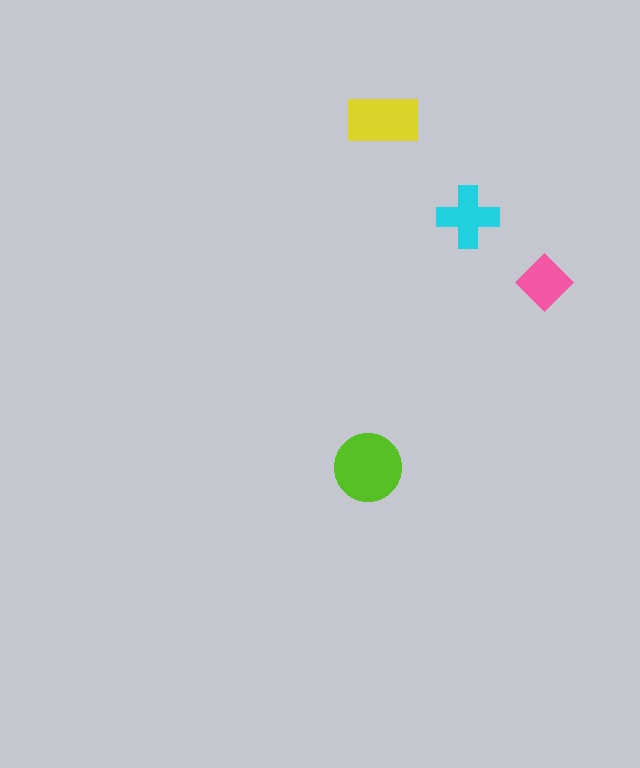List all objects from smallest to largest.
The pink diamond, the cyan cross, the yellow rectangle, the lime circle.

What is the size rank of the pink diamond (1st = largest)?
4th.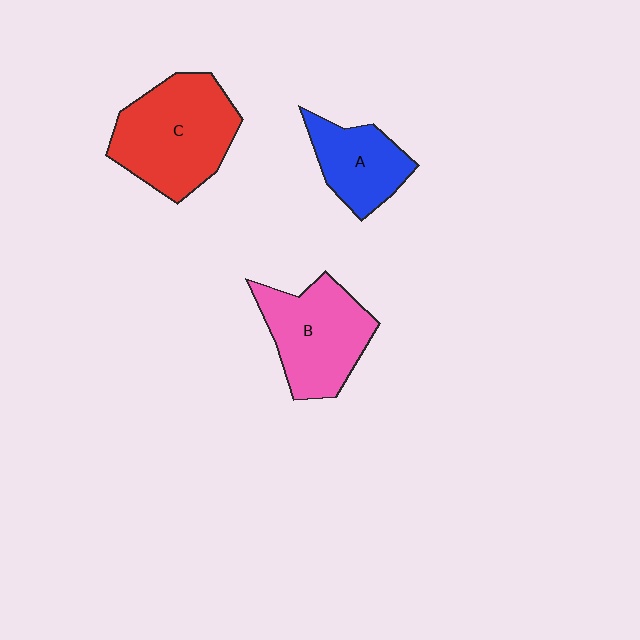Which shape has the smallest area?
Shape A (blue).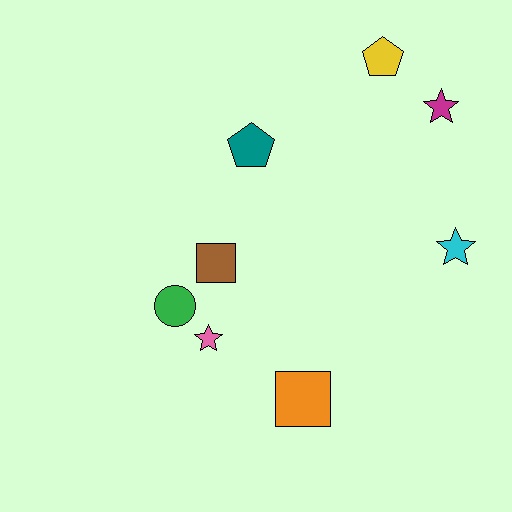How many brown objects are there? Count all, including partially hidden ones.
There is 1 brown object.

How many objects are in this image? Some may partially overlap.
There are 8 objects.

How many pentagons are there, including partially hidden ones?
There are 2 pentagons.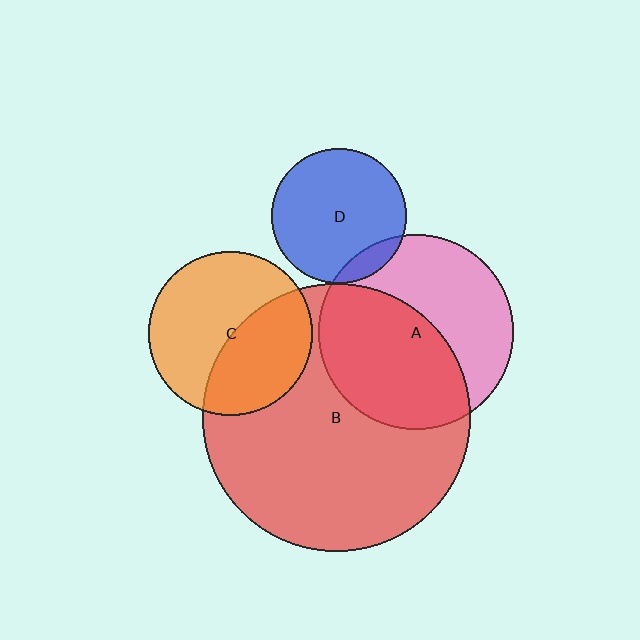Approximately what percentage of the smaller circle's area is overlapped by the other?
Approximately 45%.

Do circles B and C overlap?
Yes.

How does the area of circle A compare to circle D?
Approximately 2.1 times.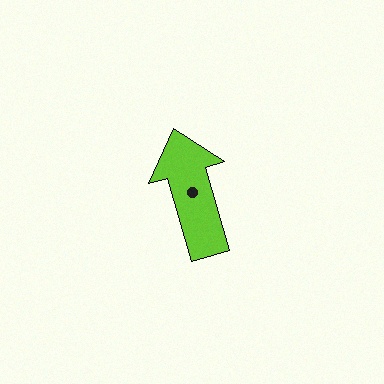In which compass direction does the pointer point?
North.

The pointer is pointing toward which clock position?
Roughly 11 o'clock.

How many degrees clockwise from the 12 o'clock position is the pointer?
Approximately 344 degrees.